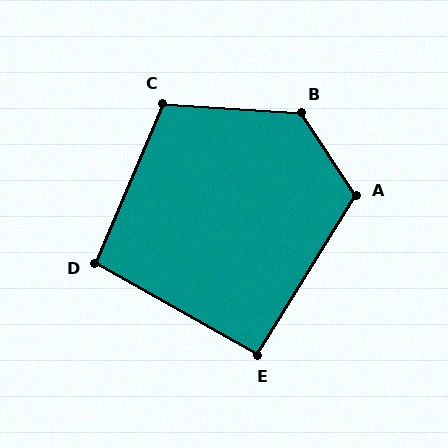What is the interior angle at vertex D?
Approximately 96 degrees (obtuse).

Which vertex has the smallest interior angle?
E, at approximately 92 degrees.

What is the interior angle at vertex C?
Approximately 109 degrees (obtuse).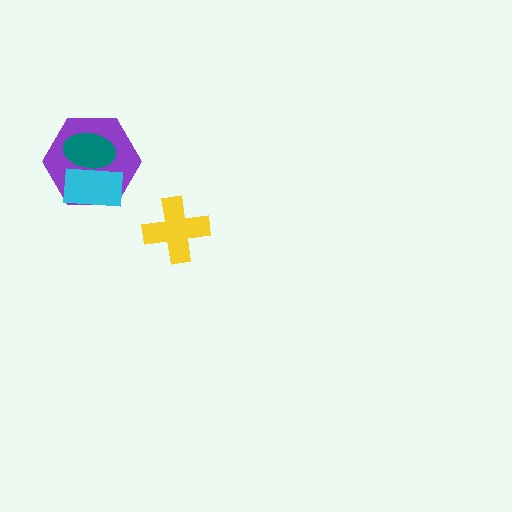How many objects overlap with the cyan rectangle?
2 objects overlap with the cyan rectangle.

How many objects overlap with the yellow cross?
0 objects overlap with the yellow cross.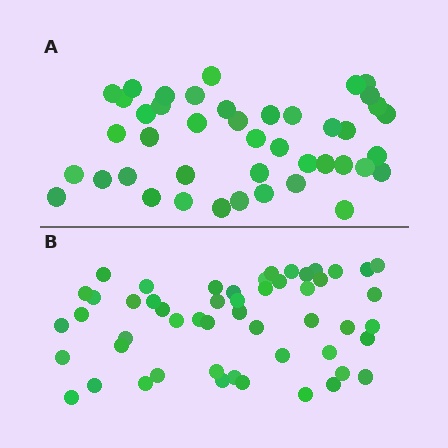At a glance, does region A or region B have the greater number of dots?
Region B (the bottom region) has more dots.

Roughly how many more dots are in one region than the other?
Region B has roughly 8 or so more dots than region A.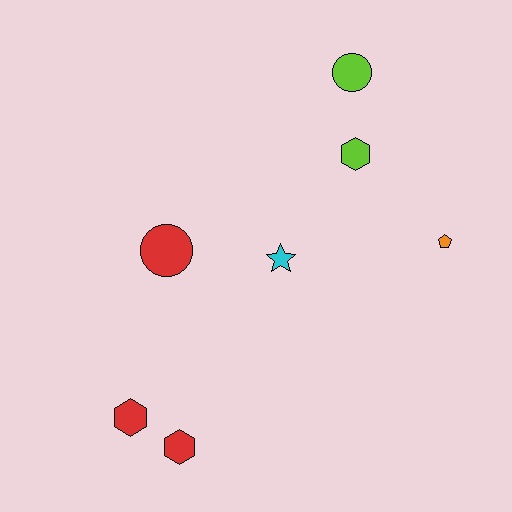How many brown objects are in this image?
There are no brown objects.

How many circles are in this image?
There are 2 circles.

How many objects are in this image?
There are 7 objects.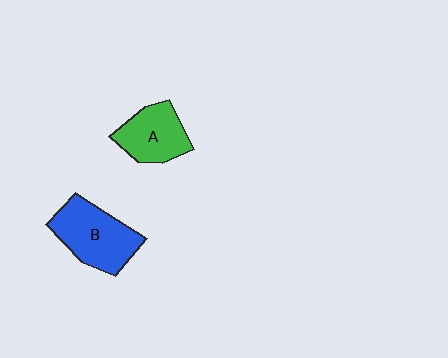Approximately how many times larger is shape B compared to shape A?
Approximately 1.3 times.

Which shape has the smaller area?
Shape A (green).